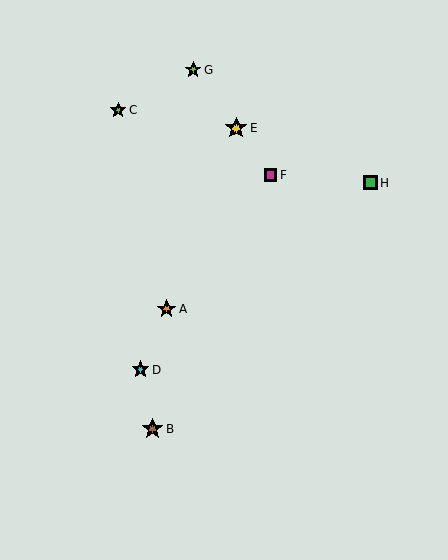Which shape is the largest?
The yellow star (labeled E) is the largest.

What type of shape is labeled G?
Shape G is a lime star.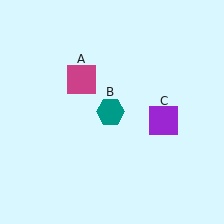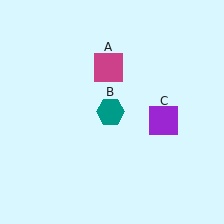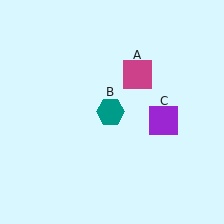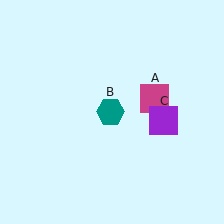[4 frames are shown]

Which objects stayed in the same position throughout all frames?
Teal hexagon (object B) and purple square (object C) remained stationary.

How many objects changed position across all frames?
1 object changed position: magenta square (object A).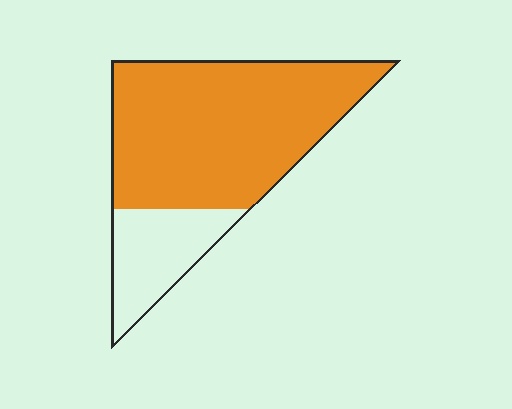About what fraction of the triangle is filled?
About three quarters (3/4).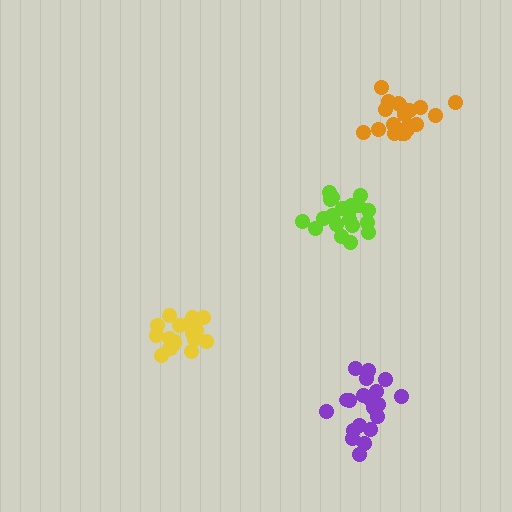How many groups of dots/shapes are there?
There are 4 groups.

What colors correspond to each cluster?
The clusters are colored: orange, purple, yellow, lime.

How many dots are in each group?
Group 1: 21 dots, Group 2: 20 dots, Group 3: 18 dots, Group 4: 20 dots (79 total).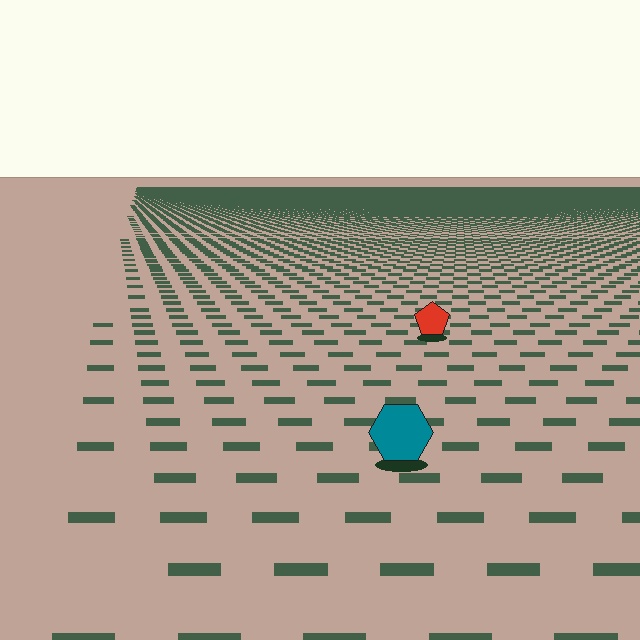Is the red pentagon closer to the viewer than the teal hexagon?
No. The teal hexagon is closer — you can tell from the texture gradient: the ground texture is coarser near it.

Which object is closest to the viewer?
The teal hexagon is closest. The texture marks near it are larger and more spread out.